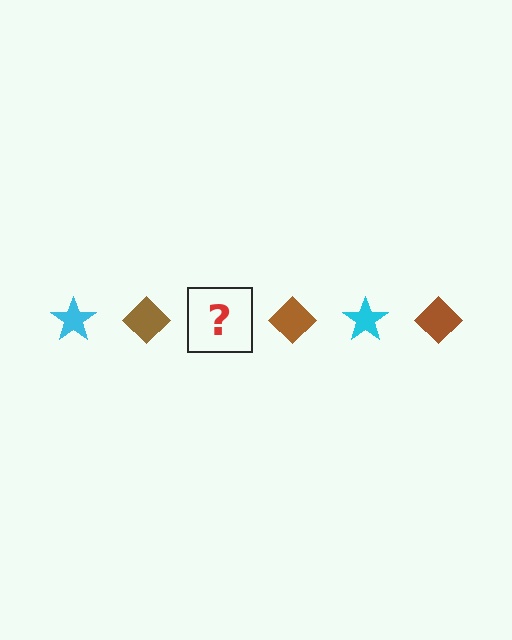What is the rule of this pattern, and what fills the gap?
The rule is that the pattern alternates between cyan star and brown diamond. The gap should be filled with a cyan star.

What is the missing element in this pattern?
The missing element is a cyan star.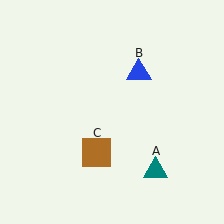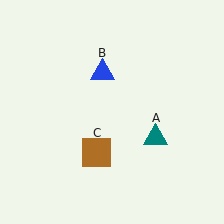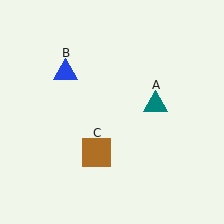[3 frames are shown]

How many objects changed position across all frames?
2 objects changed position: teal triangle (object A), blue triangle (object B).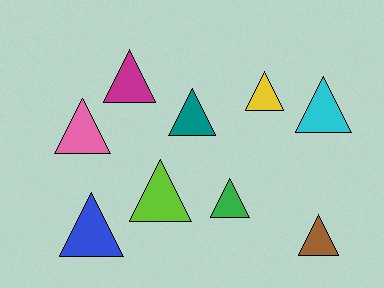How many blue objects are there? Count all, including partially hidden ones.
There is 1 blue object.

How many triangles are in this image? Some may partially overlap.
There are 9 triangles.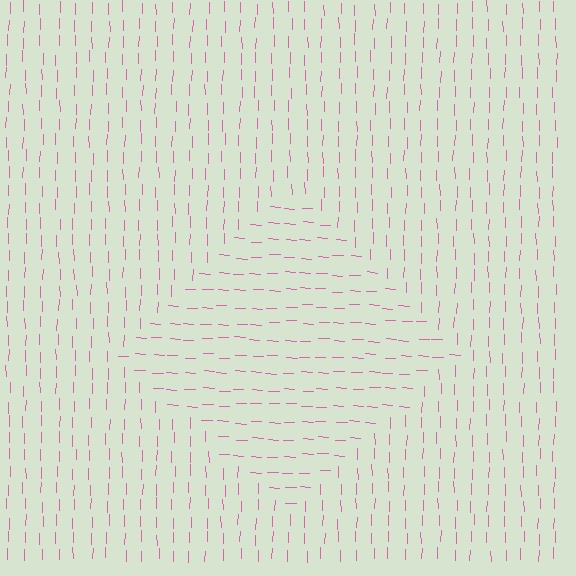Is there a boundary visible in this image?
Yes, there is a texture boundary formed by a change in line orientation.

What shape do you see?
I see a diamond.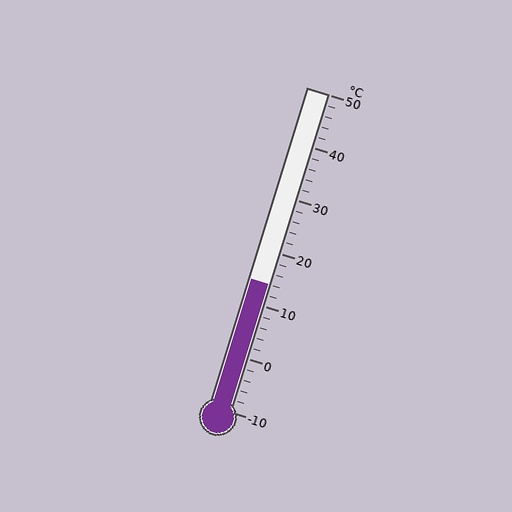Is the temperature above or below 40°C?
The temperature is below 40°C.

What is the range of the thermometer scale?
The thermometer scale ranges from -10°C to 50°C.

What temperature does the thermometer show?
The thermometer shows approximately 14°C.